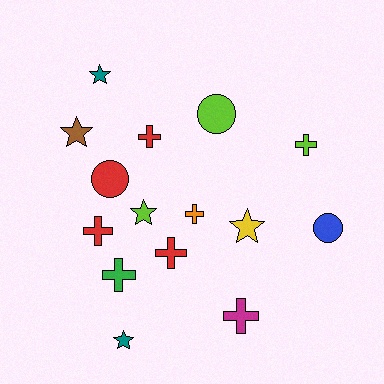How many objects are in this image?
There are 15 objects.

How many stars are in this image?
There are 5 stars.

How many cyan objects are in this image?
There are no cyan objects.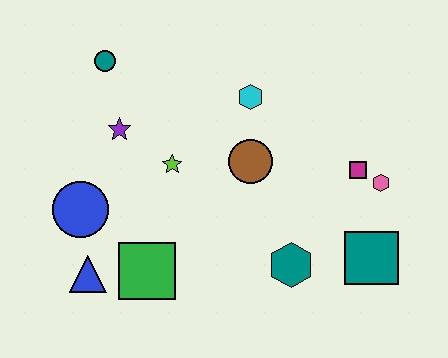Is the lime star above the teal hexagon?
Yes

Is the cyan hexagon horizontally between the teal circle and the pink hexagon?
Yes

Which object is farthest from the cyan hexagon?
The blue triangle is farthest from the cyan hexagon.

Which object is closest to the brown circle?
The cyan hexagon is closest to the brown circle.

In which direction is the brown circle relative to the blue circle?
The brown circle is to the right of the blue circle.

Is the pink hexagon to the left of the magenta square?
No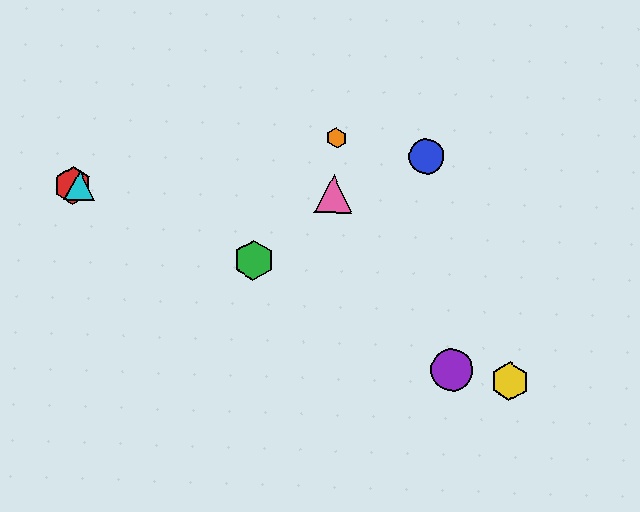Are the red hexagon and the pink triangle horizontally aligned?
Yes, both are at y≈185.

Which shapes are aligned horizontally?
The red hexagon, the cyan triangle, the pink triangle are aligned horizontally.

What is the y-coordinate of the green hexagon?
The green hexagon is at y≈260.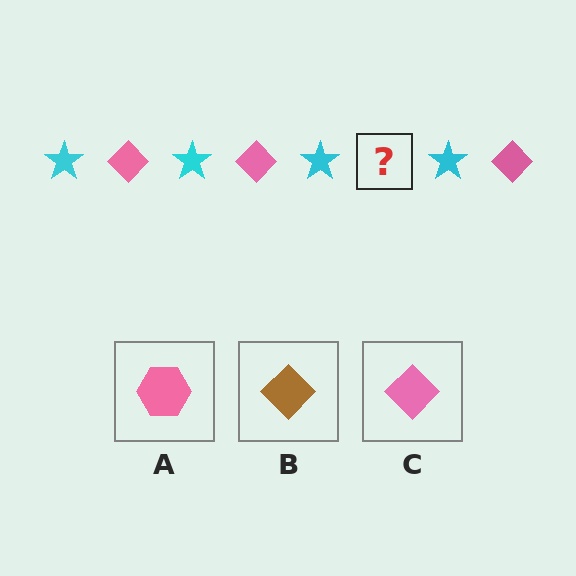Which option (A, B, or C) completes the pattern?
C.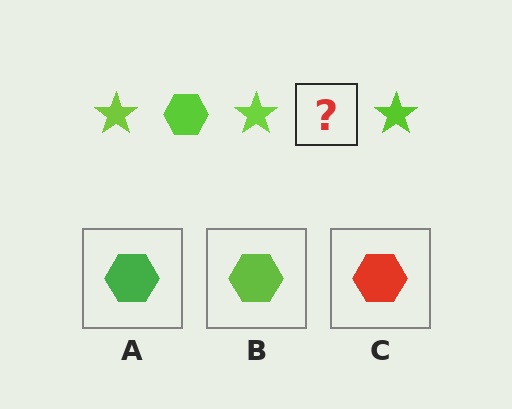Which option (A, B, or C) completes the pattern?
B.